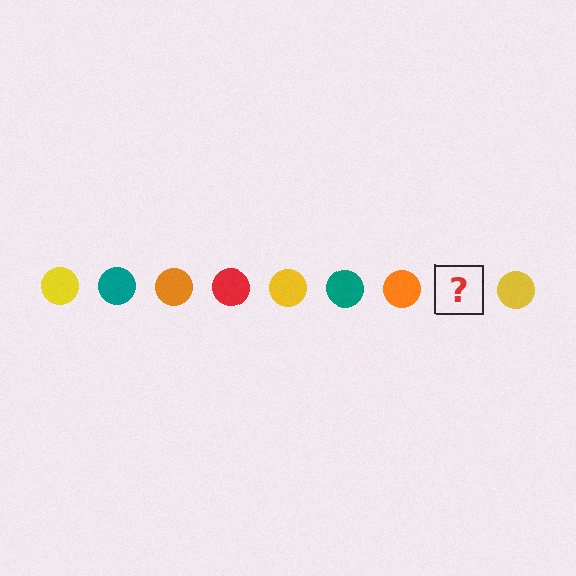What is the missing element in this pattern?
The missing element is a red circle.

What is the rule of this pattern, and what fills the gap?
The rule is that the pattern cycles through yellow, teal, orange, red circles. The gap should be filled with a red circle.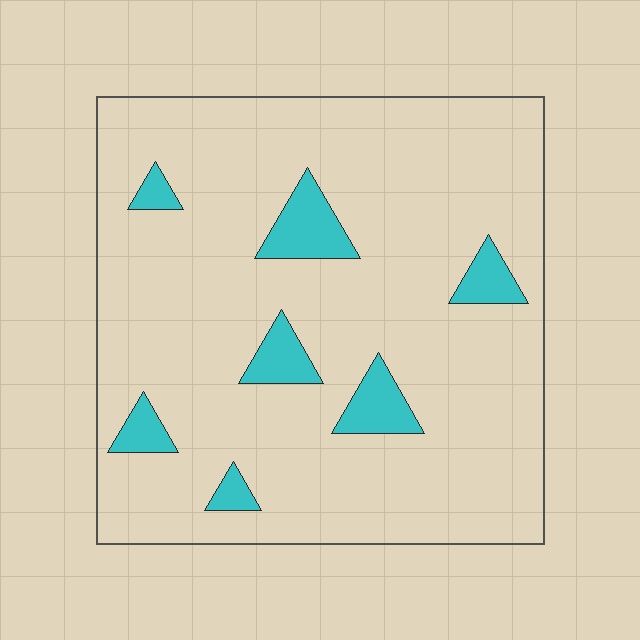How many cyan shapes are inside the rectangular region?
7.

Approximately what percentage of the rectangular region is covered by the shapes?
Approximately 10%.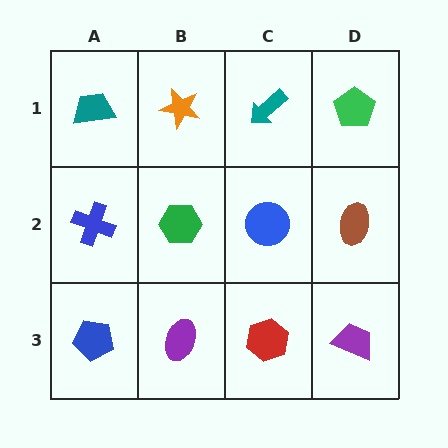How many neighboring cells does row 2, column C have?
4.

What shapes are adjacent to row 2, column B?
An orange star (row 1, column B), a purple ellipse (row 3, column B), a blue cross (row 2, column A), a blue circle (row 2, column C).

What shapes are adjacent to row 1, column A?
A blue cross (row 2, column A), an orange star (row 1, column B).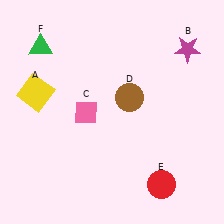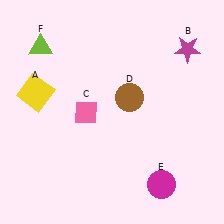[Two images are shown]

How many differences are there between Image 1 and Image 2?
There are 2 differences between the two images.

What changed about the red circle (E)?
In Image 1, E is red. In Image 2, it changed to magenta.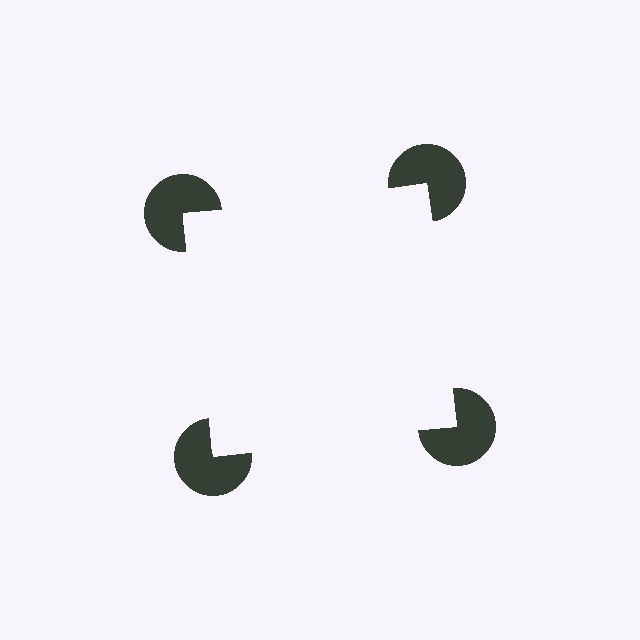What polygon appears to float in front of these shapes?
An illusory square — its edges are inferred from the aligned wedge cuts in the pac-man discs, not physically drawn.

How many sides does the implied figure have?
4 sides.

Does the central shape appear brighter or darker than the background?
It typically appears slightly brighter than the background, even though no actual brightness change is drawn.